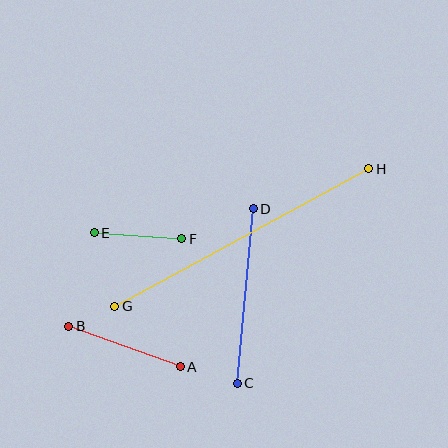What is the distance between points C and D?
The distance is approximately 175 pixels.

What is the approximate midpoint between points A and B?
The midpoint is at approximately (124, 346) pixels.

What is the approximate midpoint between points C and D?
The midpoint is at approximately (245, 296) pixels.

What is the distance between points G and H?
The distance is approximately 289 pixels.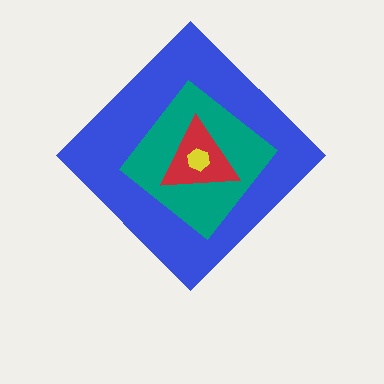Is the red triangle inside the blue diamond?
Yes.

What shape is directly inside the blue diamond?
The teal diamond.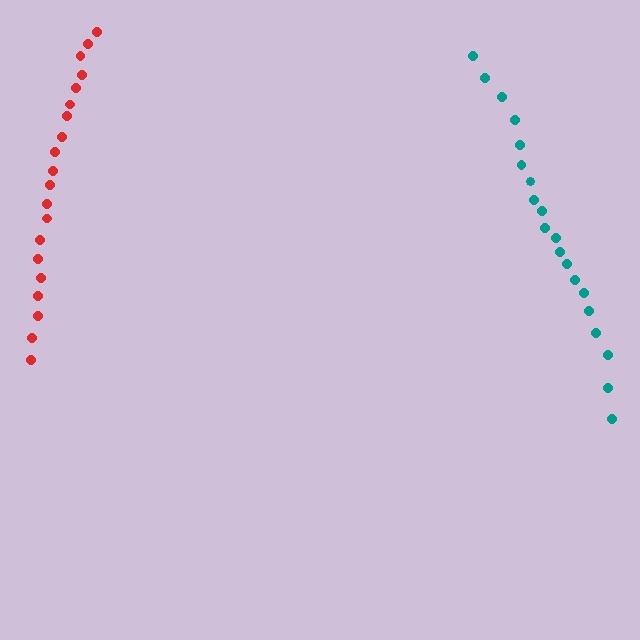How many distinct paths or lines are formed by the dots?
There are 2 distinct paths.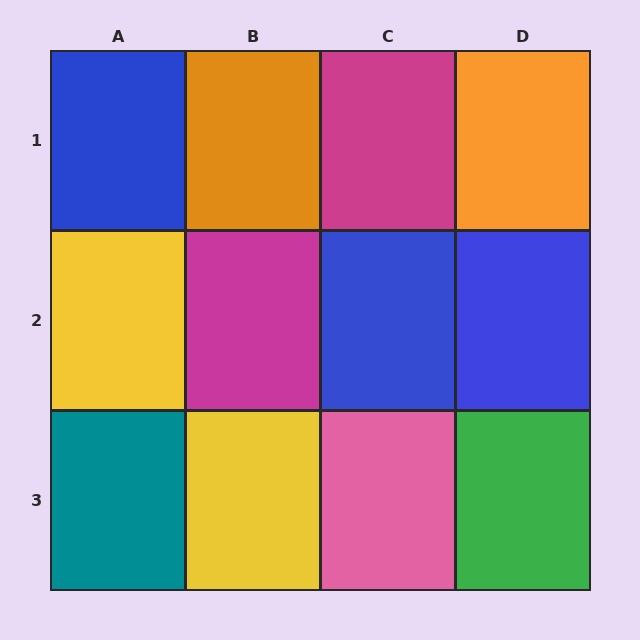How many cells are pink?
1 cell is pink.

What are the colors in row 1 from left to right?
Blue, orange, magenta, orange.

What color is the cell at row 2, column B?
Magenta.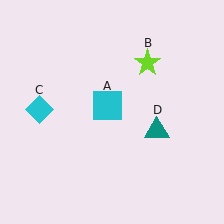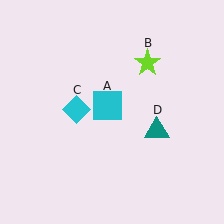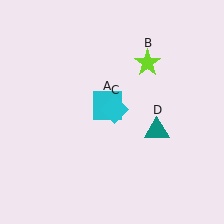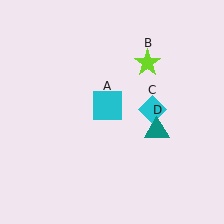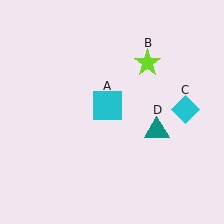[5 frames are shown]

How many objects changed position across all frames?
1 object changed position: cyan diamond (object C).